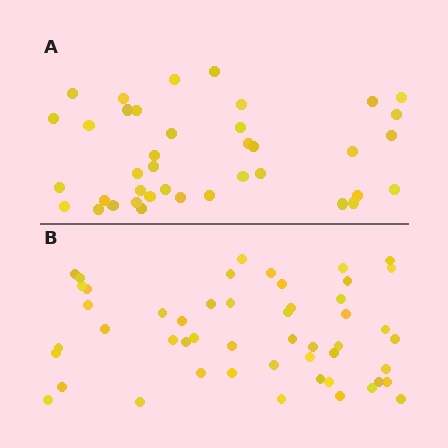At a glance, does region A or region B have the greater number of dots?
Region B (the bottom region) has more dots.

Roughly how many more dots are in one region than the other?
Region B has roughly 12 or so more dots than region A.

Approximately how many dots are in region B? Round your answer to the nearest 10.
About 50 dots.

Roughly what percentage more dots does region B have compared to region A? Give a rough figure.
About 30% more.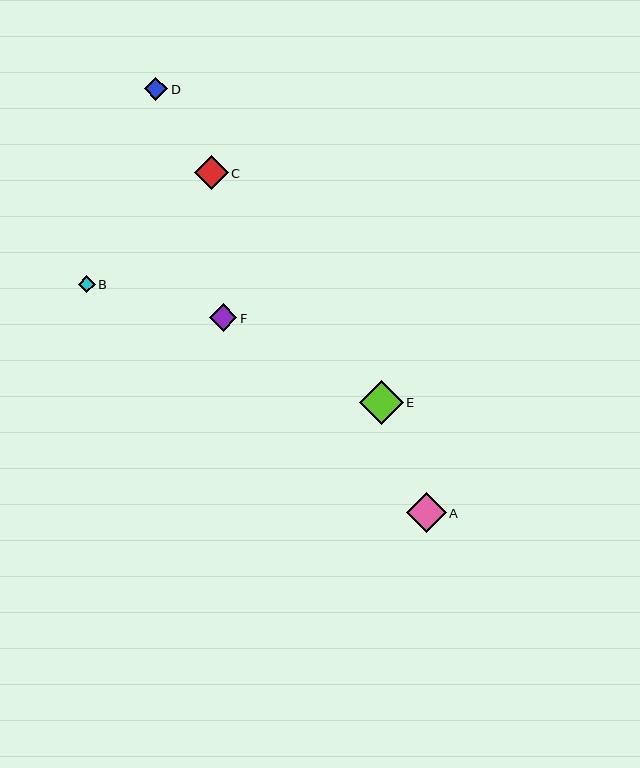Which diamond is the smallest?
Diamond B is the smallest with a size of approximately 17 pixels.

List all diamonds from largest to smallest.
From largest to smallest: E, A, C, F, D, B.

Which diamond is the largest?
Diamond E is the largest with a size of approximately 44 pixels.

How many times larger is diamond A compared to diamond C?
Diamond A is approximately 1.2 times the size of diamond C.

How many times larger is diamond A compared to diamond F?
Diamond A is approximately 1.5 times the size of diamond F.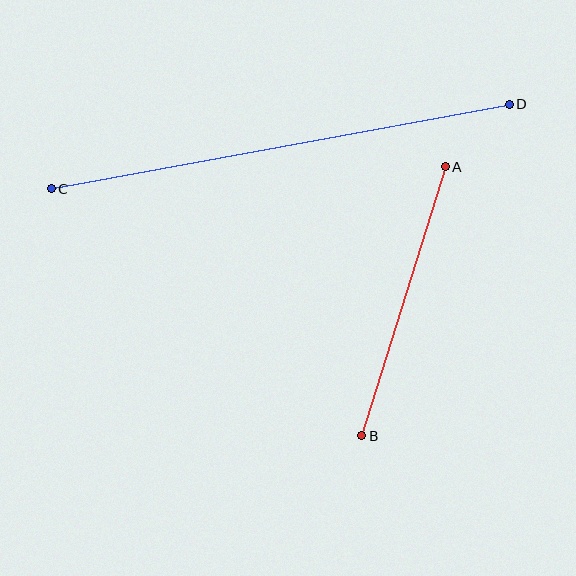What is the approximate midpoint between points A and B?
The midpoint is at approximately (404, 301) pixels.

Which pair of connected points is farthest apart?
Points C and D are farthest apart.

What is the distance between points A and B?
The distance is approximately 282 pixels.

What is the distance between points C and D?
The distance is approximately 466 pixels.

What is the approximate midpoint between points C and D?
The midpoint is at approximately (280, 147) pixels.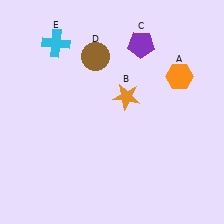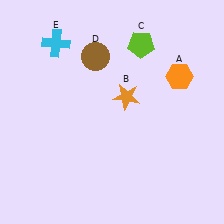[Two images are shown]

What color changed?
The pentagon (C) changed from purple in Image 1 to lime in Image 2.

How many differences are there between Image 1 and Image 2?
There is 1 difference between the two images.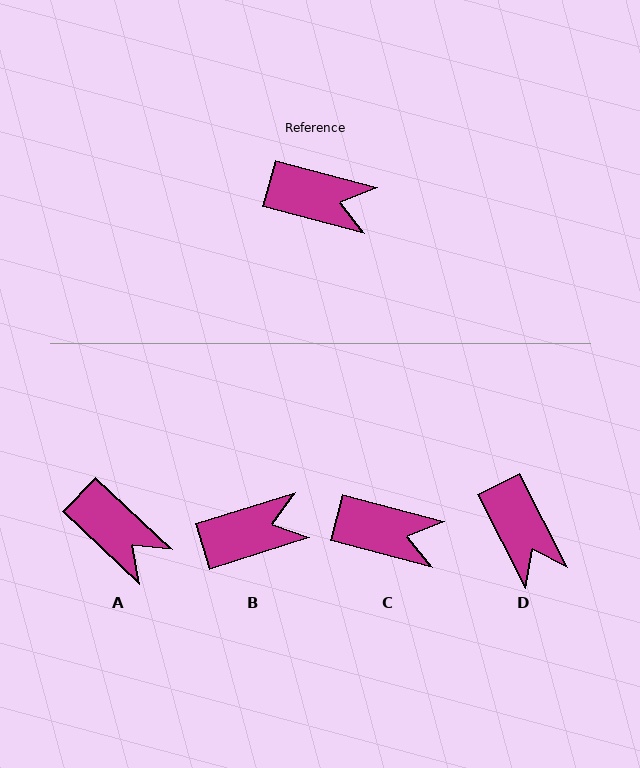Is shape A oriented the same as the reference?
No, it is off by about 29 degrees.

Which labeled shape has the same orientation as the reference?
C.